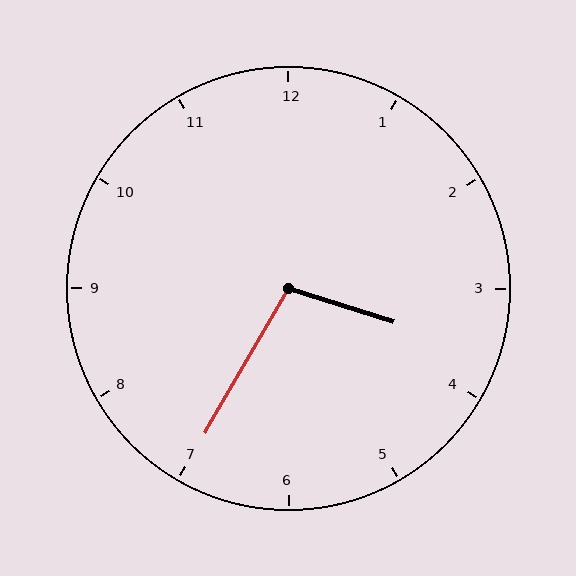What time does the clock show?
3:35.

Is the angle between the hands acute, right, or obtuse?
It is obtuse.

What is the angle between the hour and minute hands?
Approximately 102 degrees.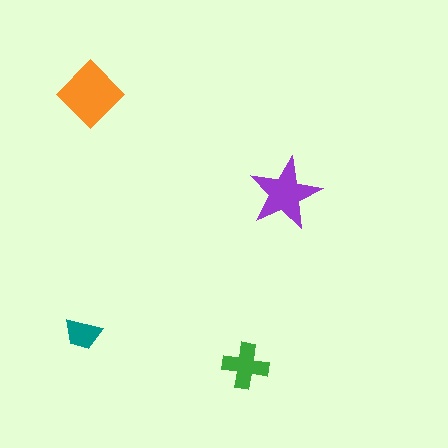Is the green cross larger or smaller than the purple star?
Smaller.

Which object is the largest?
The orange diamond.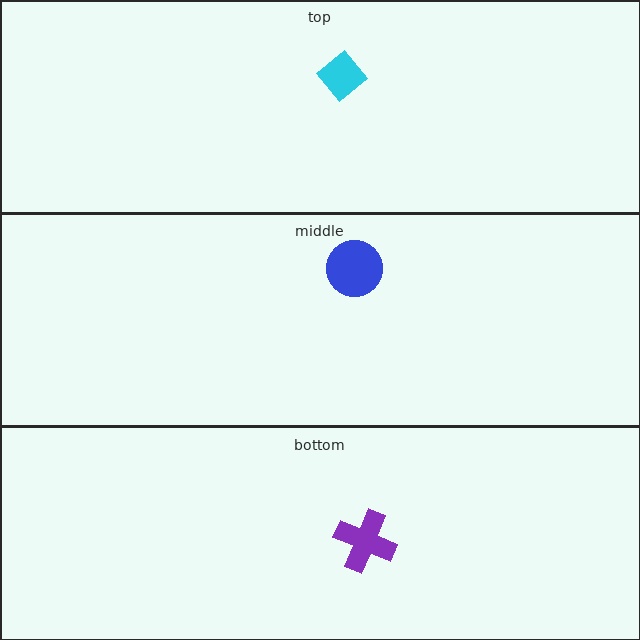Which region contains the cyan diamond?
The top region.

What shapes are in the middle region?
The blue circle.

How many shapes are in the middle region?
1.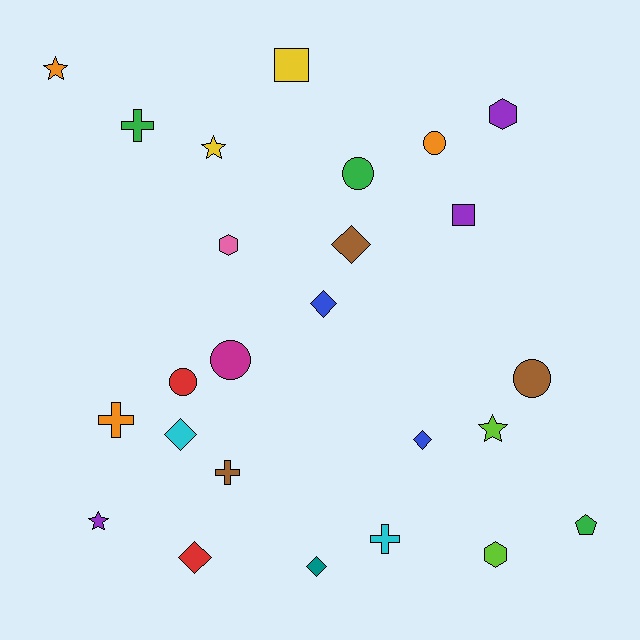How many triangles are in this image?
There are no triangles.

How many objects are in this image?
There are 25 objects.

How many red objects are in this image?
There are 2 red objects.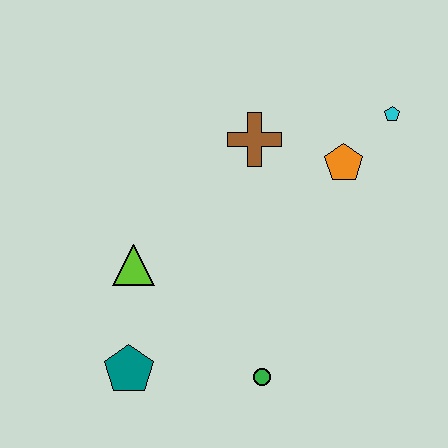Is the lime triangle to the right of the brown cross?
No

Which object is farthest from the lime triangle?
The cyan pentagon is farthest from the lime triangle.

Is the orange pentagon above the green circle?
Yes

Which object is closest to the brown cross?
The orange pentagon is closest to the brown cross.